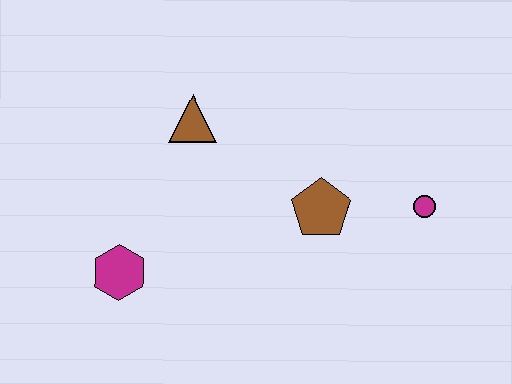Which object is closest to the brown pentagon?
The magenta circle is closest to the brown pentagon.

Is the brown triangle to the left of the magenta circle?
Yes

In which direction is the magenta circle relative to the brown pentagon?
The magenta circle is to the right of the brown pentagon.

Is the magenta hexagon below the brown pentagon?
Yes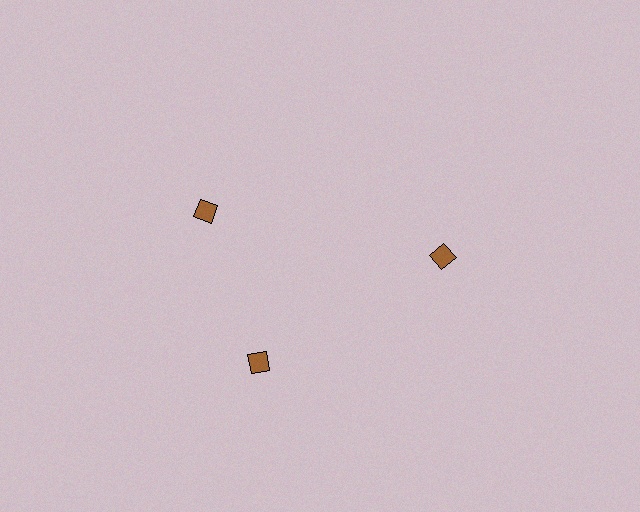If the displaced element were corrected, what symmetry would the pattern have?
It would have 3-fold rotational symmetry — the pattern would map onto itself every 120 degrees.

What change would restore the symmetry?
The symmetry would be restored by rotating it back into even spacing with its neighbors so that all 3 diamonds sit at equal angles and equal distance from the center.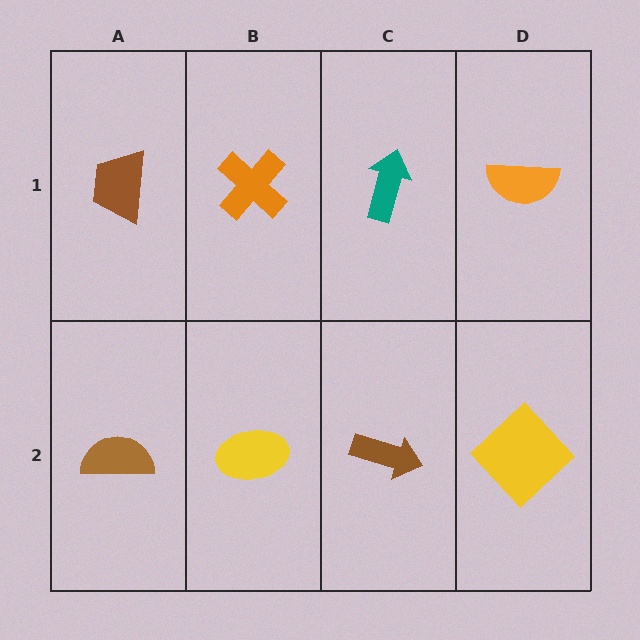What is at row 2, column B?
A yellow ellipse.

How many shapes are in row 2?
4 shapes.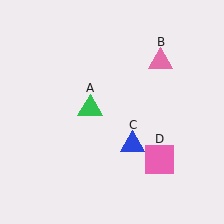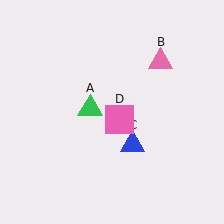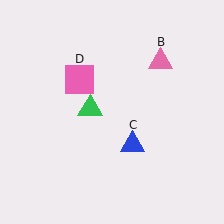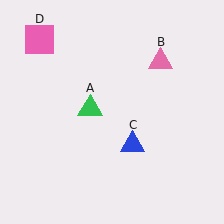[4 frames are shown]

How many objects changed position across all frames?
1 object changed position: pink square (object D).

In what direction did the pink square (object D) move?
The pink square (object D) moved up and to the left.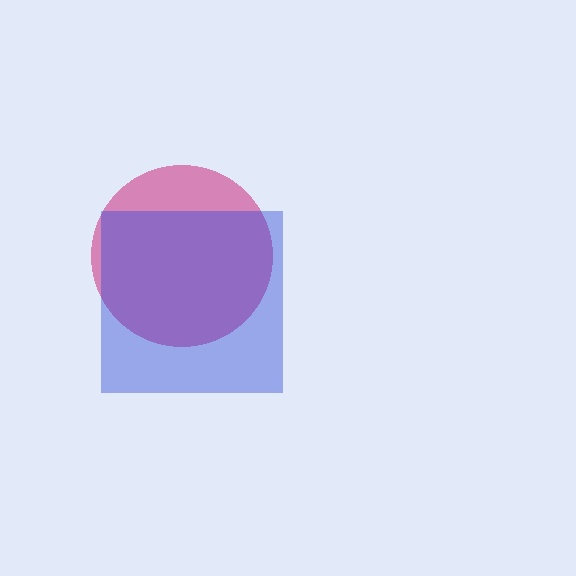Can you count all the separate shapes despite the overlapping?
Yes, there are 2 separate shapes.